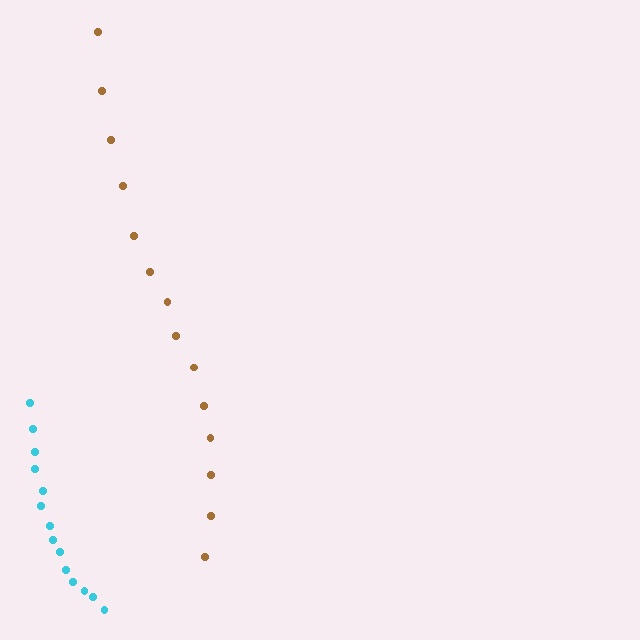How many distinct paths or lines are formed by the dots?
There are 2 distinct paths.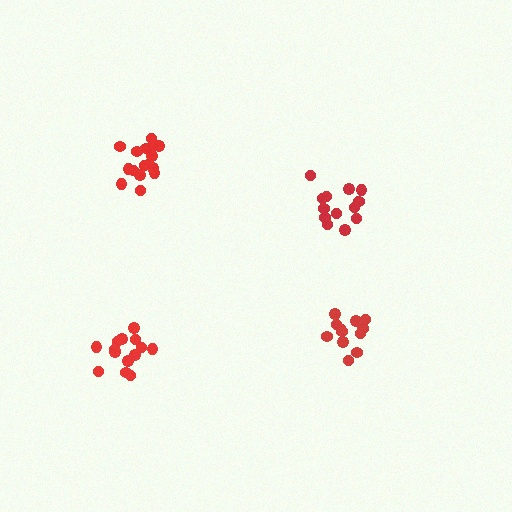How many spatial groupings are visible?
There are 4 spatial groupings.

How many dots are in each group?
Group 1: 16 dots, Group 2: 14 dots, Group 3: 13 dots, Group 4: 15 dots (58 total).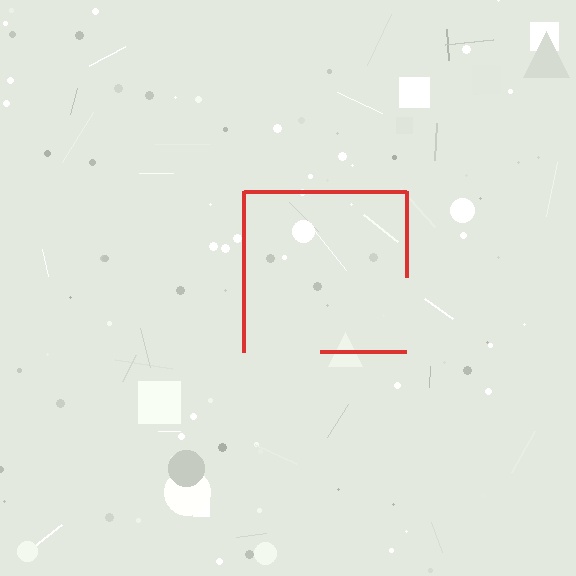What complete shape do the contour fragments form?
The contour fragments form a square.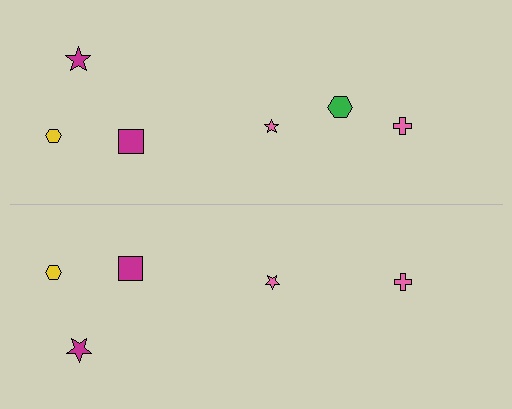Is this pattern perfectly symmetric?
No, the pattern is not perfectly symmetric. A green hexagon is missing from the bottom side.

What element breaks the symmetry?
A green hexagon is missing from the bottom side.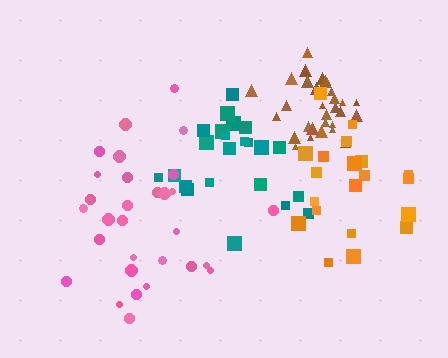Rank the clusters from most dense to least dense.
brown, orange, pink, teal.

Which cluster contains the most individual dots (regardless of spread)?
Brown (33).